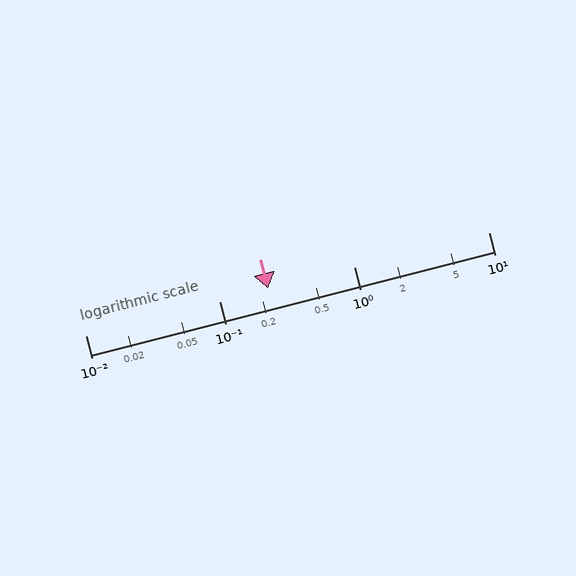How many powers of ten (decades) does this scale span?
The scale spans 3 decades, from 0.01 to 10.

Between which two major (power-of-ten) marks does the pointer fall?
The pointer is between 0.1 and 1.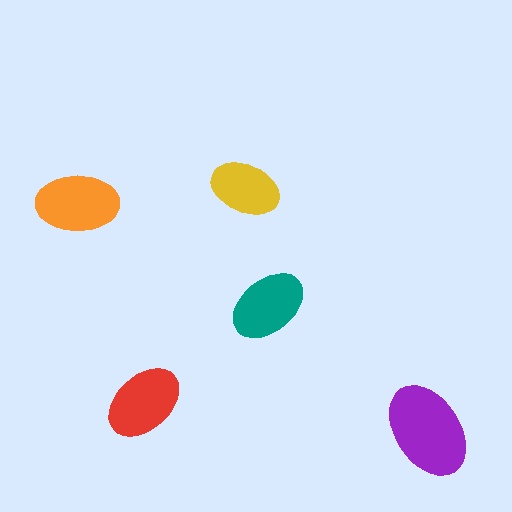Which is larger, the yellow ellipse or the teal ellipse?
The teal one.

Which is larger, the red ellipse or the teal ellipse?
The red one.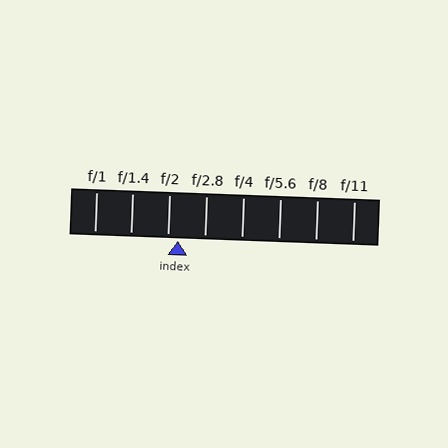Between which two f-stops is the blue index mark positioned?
The index mark is between f/2 and f/2.8.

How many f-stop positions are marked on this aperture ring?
There are 8 f-stop positions marked.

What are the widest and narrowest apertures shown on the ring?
The widest aperture shown is f/1 and the narrowest is f/11.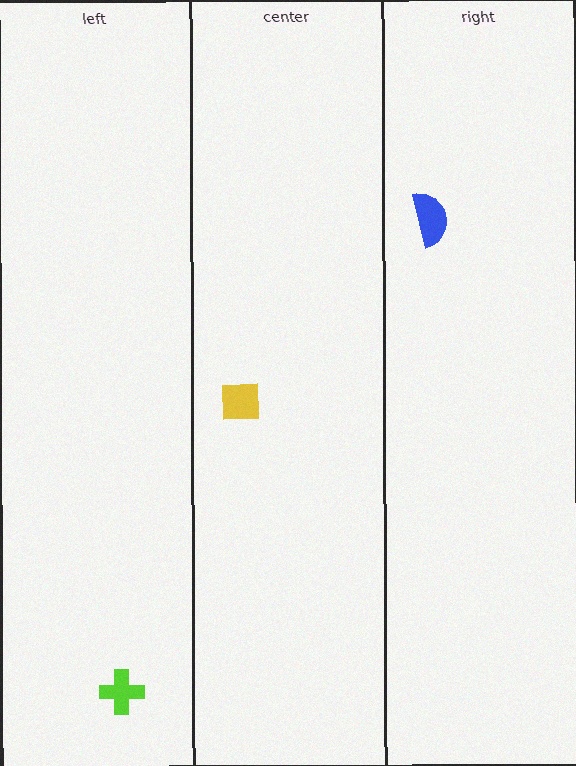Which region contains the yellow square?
The center region.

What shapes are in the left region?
The lime cross.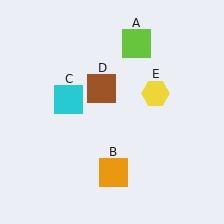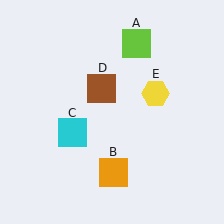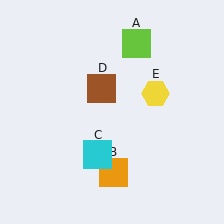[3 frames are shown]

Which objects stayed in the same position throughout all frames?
Lime square (object A) and orange square (object B) and brown square (object D) and yellow hexagon (object E) remained stationary.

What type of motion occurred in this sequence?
The cyan square (object C) rotated counterclockwise around the center of the scene.